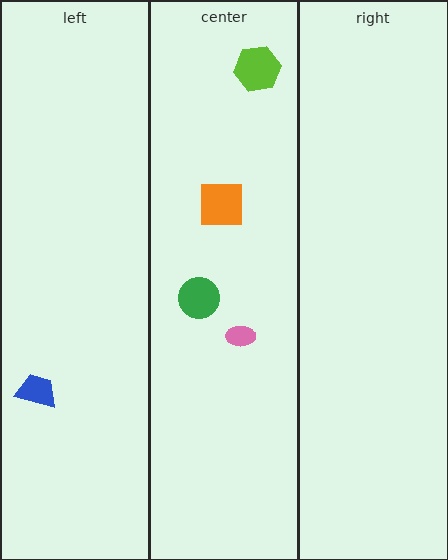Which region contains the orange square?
The center region.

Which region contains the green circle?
The center region.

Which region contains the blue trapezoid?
The left region.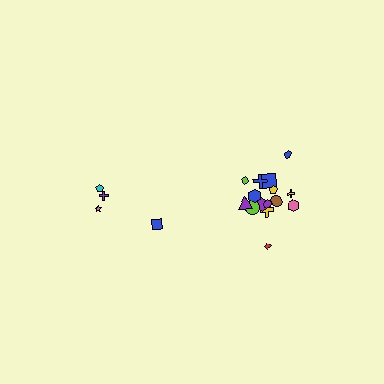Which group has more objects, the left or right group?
The right group.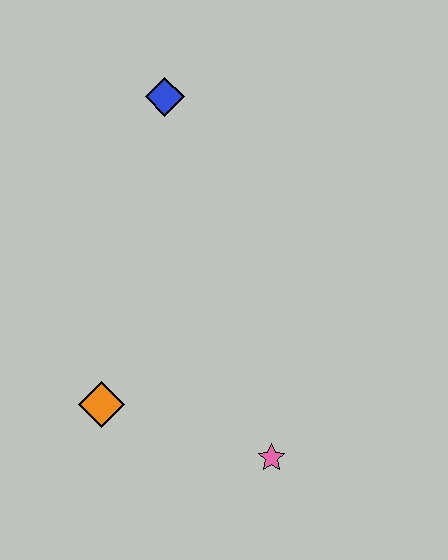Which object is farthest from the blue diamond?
The pink star is farthest from the blue diamond.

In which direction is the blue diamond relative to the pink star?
The blue diamond is above the pink star.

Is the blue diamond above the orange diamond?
Yes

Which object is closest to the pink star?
The orange diamond is closest to the pink star.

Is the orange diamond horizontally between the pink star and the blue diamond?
No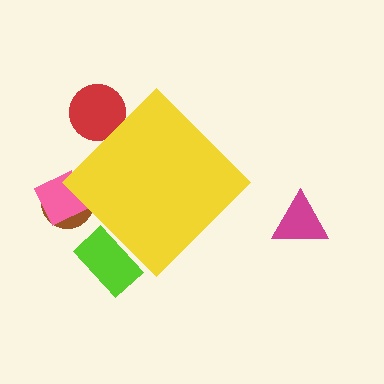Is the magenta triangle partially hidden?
No, the magenta triangle is fully visible.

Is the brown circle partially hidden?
Yes, the brown circle is partially hidden behind the yellow diamond.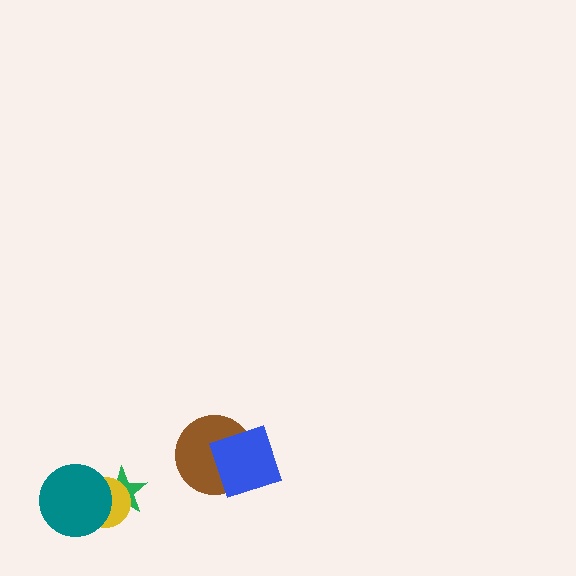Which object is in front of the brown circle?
The blue diamond is in front of the brown circle.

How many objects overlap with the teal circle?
2 objects overlap with the teal circle.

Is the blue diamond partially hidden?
No, no other shape covers it.